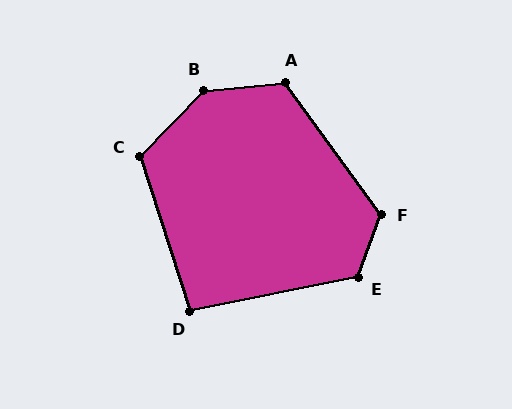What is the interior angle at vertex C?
Approximately 118 degrees (obtuse).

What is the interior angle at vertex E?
Approximately 121 degrees (obtuse).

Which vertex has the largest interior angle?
B, at approximately 139 degrees.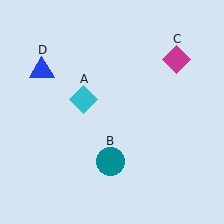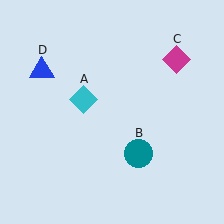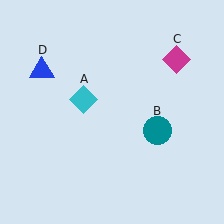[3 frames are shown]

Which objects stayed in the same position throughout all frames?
Cyan diamond (object A) and magenta diamond (object C) and blue triangle (object D) remained stationary.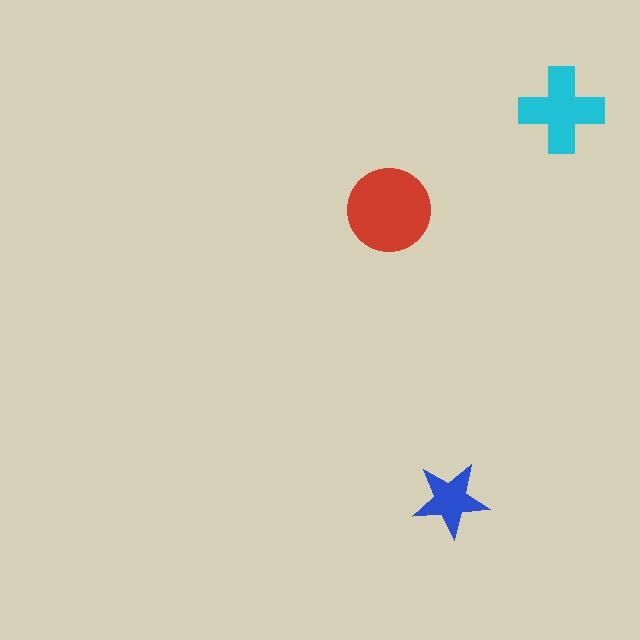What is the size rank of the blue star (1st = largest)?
3rd.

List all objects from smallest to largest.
The blue star, the cyan cross, the red circle.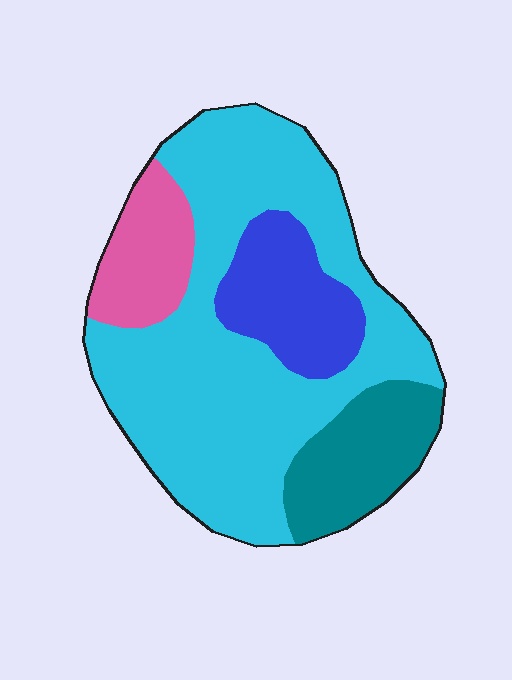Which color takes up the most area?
Cyan, at roughly 60%.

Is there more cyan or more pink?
Cyan.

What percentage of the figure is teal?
Teal takes up less than a quarter of the figure.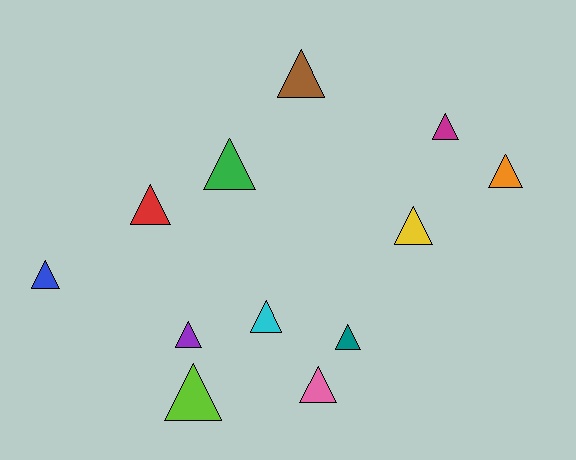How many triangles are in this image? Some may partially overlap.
There are 12 triangles.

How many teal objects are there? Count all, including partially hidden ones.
There is 1 teal object.